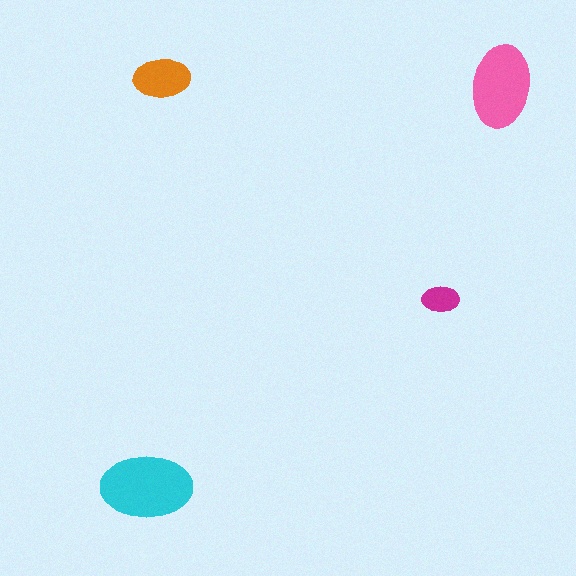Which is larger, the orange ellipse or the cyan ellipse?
The cyan one.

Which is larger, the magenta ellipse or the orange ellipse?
The orange one.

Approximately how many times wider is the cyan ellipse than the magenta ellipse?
About 2.5 times wider.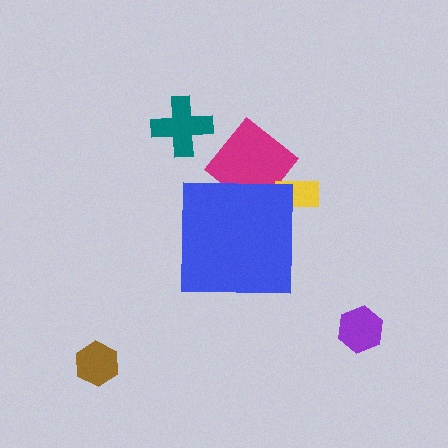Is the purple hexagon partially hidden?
No, the purple hexagon is fully visible.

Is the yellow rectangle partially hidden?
Yes, the yellow rectangle is partially hidden behind the blue square.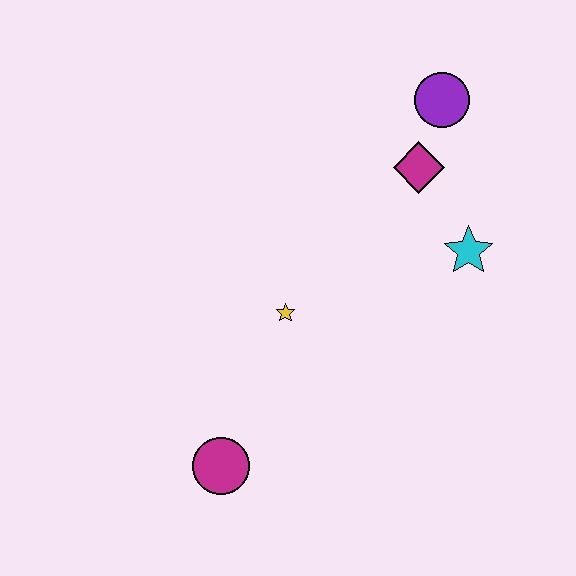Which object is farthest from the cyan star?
The magenta circle is farthest from the cyan star.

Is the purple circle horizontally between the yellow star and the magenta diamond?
No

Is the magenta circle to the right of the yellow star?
No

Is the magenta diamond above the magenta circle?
Yes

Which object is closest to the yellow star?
The magenta circle is closest to the yellow star.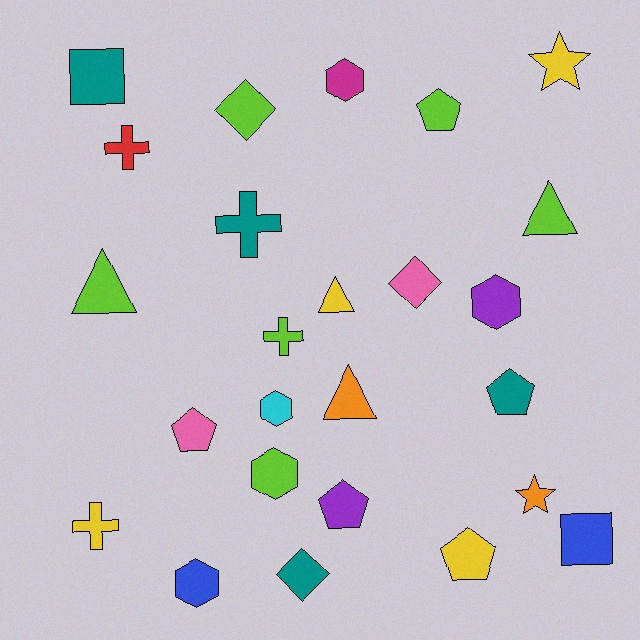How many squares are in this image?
There are 2 squares.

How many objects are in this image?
There are 25 objects.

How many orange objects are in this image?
There are 2 orange objects.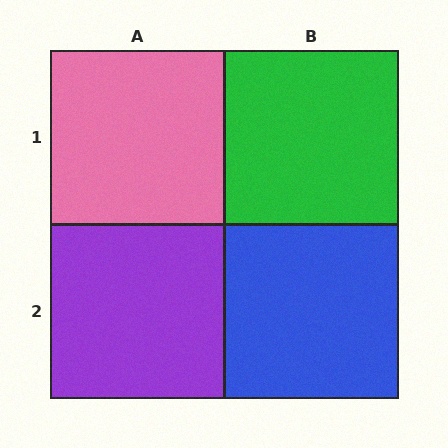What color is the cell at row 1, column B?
Green.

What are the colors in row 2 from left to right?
Purple, blue.